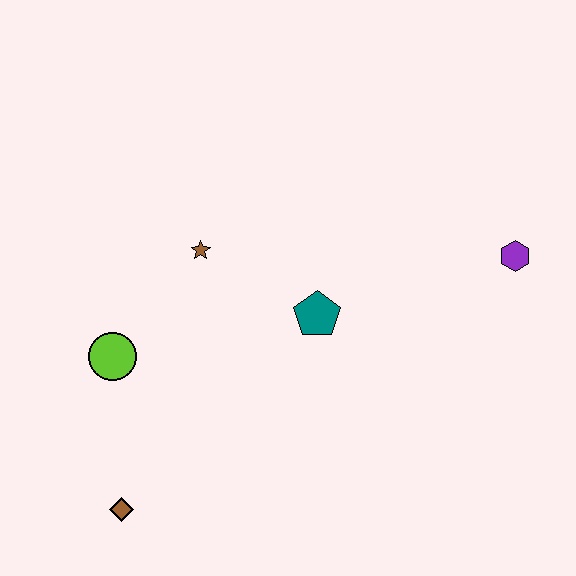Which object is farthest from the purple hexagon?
The brown diamond is farthest from the purple hexagon.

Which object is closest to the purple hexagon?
The teal pentagon is closest to the purple hexagon.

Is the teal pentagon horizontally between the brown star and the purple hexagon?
Yes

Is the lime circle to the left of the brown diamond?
Yes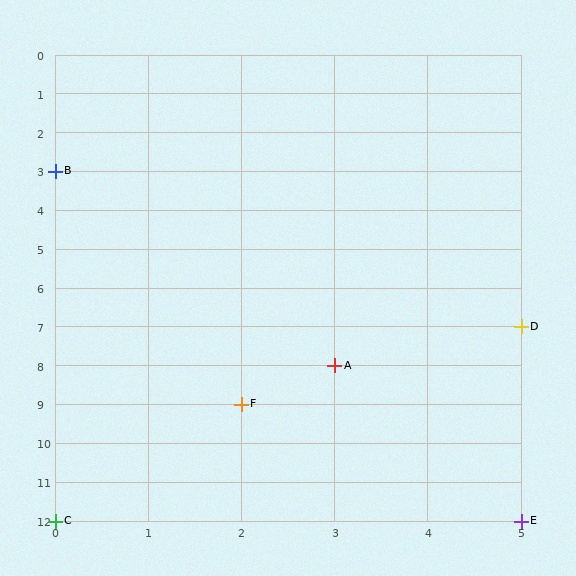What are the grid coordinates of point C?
Point C is at grid coordinates (0, 12).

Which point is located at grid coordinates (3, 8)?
Point A is at (3, 8).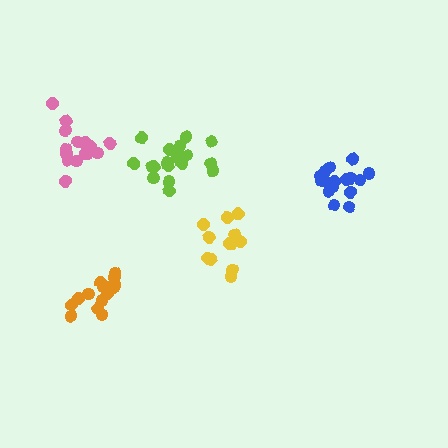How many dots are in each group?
Group 1: 16 dots, Group 2: 16 dots, Group 3: 13 dots, Group 4: 16 dots, Group 5: 19 dots (80 total).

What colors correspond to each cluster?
The clusters are colored: orange, pink, yellow, blue, lime.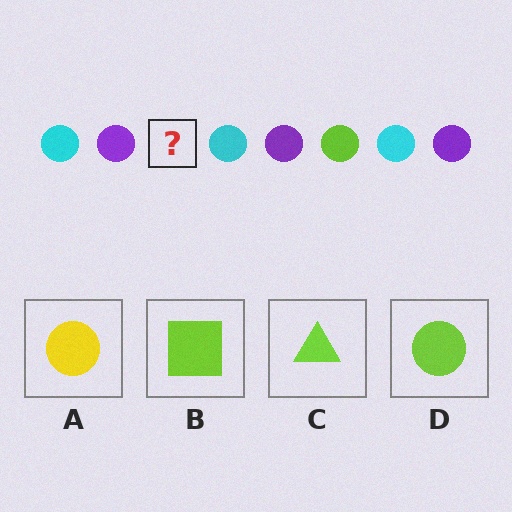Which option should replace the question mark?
Option D.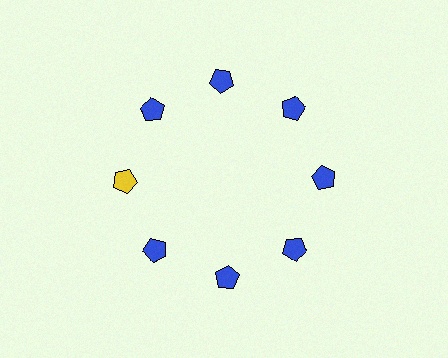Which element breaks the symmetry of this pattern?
The yellow pentagon at roughly the 9 o'clock position breaks the symmetry. All other shapes are blue pentagons.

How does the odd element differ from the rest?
It has a different color: yellow instead of blue.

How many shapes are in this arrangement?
There are 8 shapes arranged in a ring pattern.